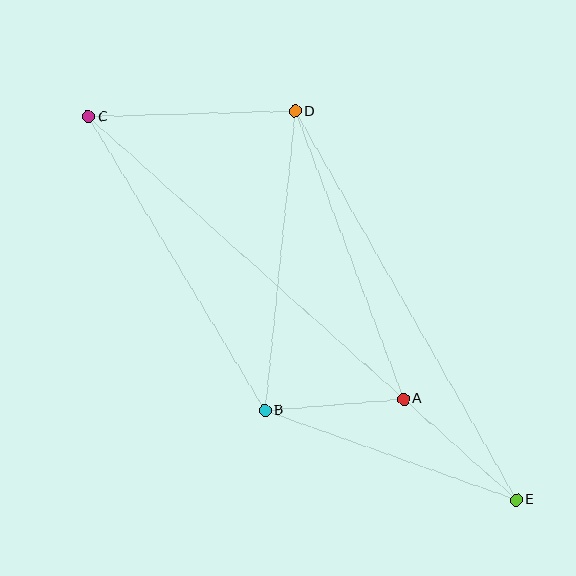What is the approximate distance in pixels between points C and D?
The distance between C and D is approximately 207 pixels.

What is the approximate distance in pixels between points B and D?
The distance between B and D is approximately 301 pixels.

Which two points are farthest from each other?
Points C and E are farthest from each other.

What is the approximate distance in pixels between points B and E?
The distance between B and E is approximately 267 pixels.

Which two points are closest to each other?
Points A and B are closest to each other.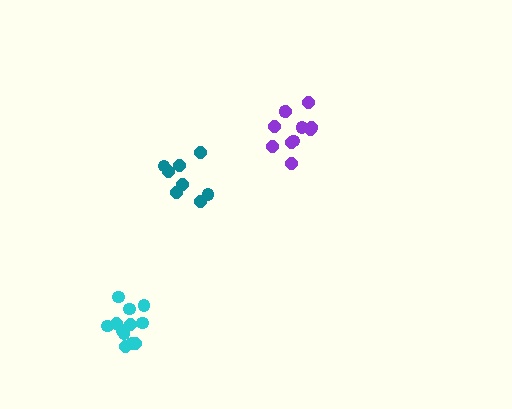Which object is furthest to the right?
The purple cluster is rightmost.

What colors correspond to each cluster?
The clusters are colored: teal, cyan, purple.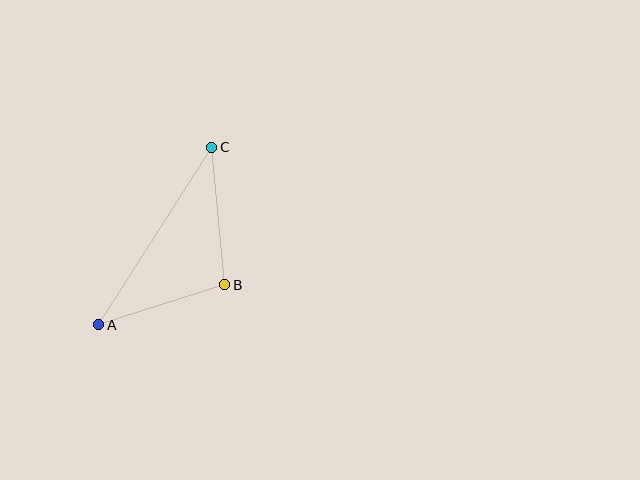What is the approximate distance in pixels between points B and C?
The distance between B and C is approximately 138 pixels.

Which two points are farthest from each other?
Points A and C are farthest from each other.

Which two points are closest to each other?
Points A and B are closest to each other.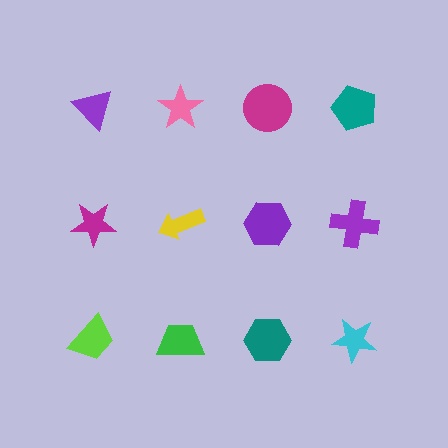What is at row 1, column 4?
A teal pentagon.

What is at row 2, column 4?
A purple cross.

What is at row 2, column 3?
A purple hexagon.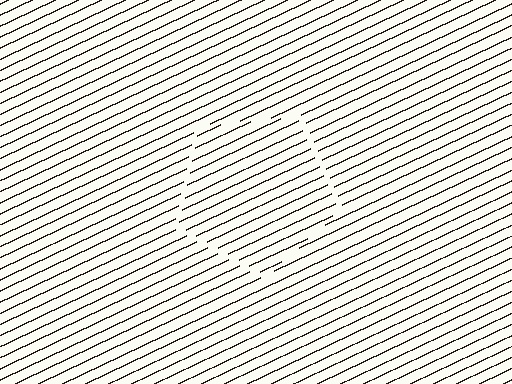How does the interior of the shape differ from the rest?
The interior of the shape contains the same grating, shifted by half a period — the contour is defined by the phase discontinuity where line-ends from the inner and outer gratings abut.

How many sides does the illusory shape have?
5 sides — the line-ends trace a pentagon.